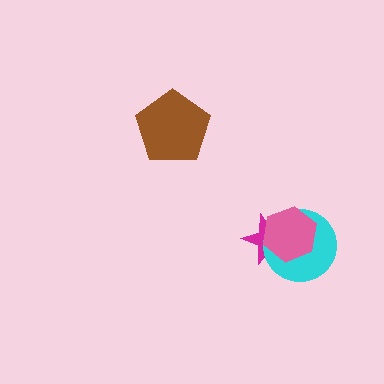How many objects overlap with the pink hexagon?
2 objects overlap with the pink hexagon.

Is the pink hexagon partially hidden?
No, no other shape covers it.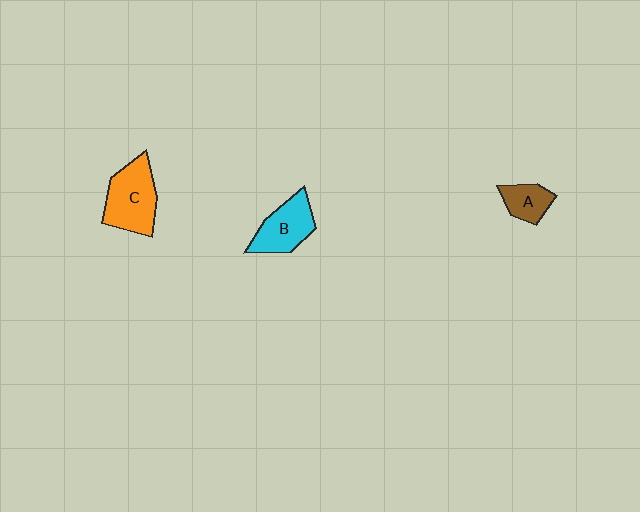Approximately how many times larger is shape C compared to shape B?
Approximately 1.2 times.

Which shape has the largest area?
Shape C (orange).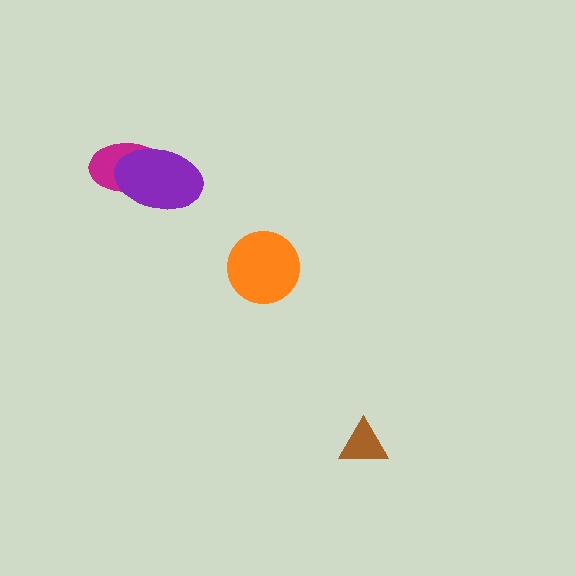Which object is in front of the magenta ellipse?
The purple ellipse is in front of the magenta ellipse.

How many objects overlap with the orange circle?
0 objects overlap with the orange circle.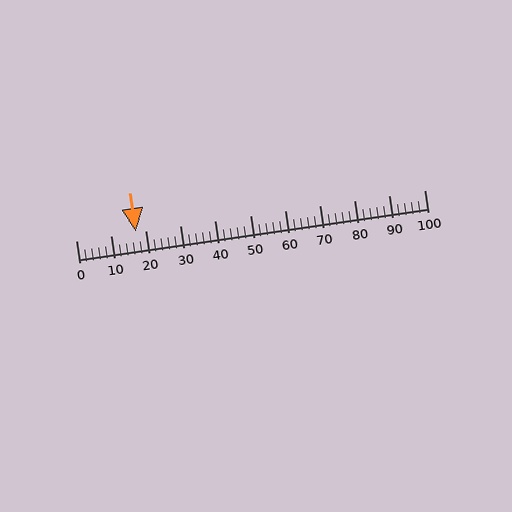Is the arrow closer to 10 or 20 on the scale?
The arrow is closer to 20.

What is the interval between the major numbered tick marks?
The major tick marks are spaced 10 units apart.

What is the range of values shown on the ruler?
The ruler shows values from 0 to 100.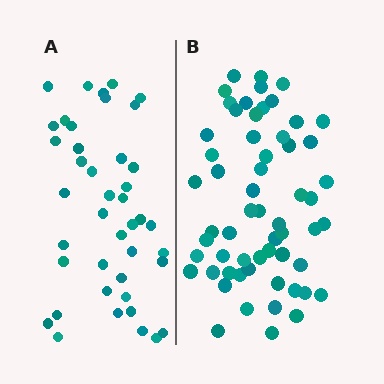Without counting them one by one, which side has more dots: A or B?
Region B (the right region) has more dots.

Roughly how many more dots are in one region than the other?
Region B has approximately 15 more dots than region A.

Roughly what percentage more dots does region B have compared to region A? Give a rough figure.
About 40% more.